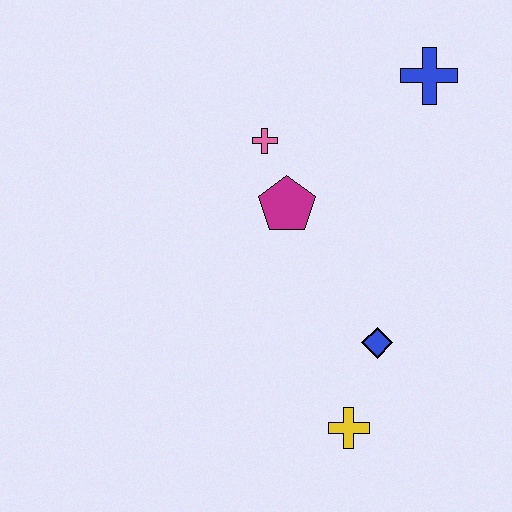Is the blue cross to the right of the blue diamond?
Yes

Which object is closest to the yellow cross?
The blue diamond is closest to the yellow cross.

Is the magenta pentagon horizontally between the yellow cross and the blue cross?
No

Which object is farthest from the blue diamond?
The blue cross is farthest from the blue diamond.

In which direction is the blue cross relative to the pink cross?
The blue cross is to the right of the pink cross.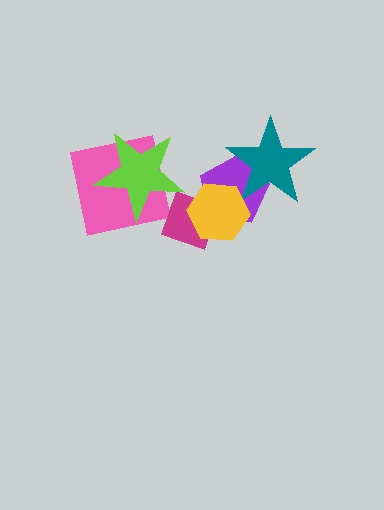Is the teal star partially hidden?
No, no other shape covers it.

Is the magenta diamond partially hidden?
Yes, it is partially covered by another shape.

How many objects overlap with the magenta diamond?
3 objects overlap with the magenta diamond.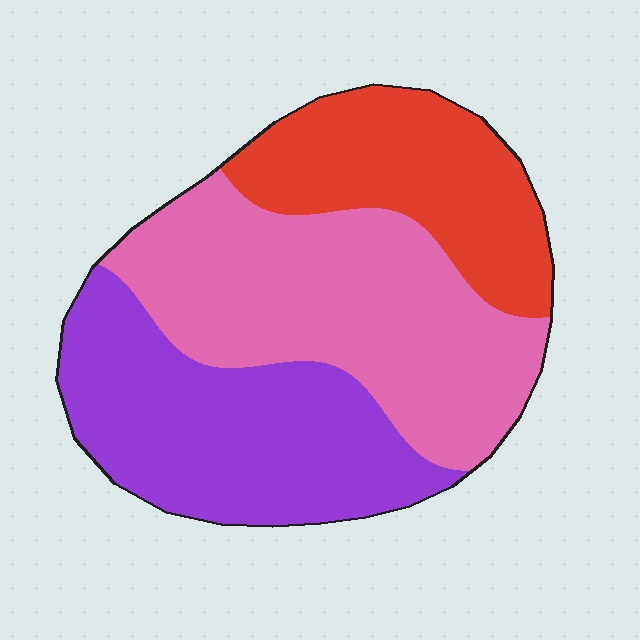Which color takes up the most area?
Pink, at roughly 40%.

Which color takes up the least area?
Red, at roughly 25%.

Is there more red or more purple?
Purple.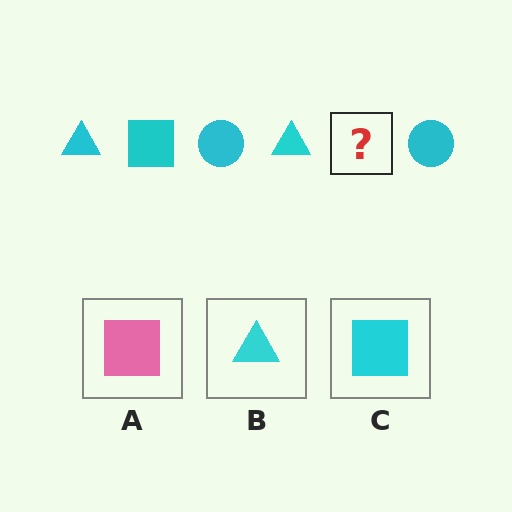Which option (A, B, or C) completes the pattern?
C.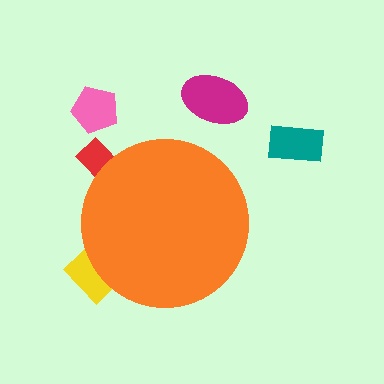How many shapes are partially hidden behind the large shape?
2 shapes are partially hidden.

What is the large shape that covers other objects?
An orange circle.